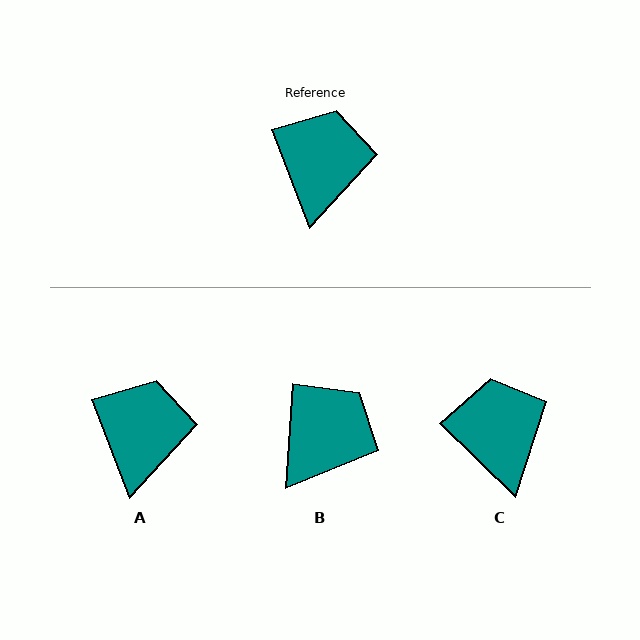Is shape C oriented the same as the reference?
No, it is off by about 25 degrees.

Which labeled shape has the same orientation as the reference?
A.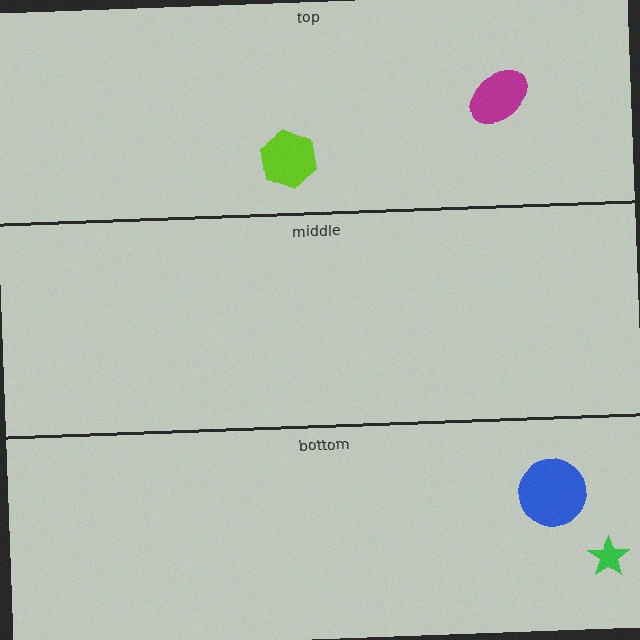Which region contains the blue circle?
The bottom region.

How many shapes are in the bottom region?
2.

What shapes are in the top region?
The magenta ellipse, the lime hexagon.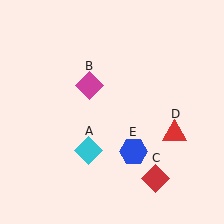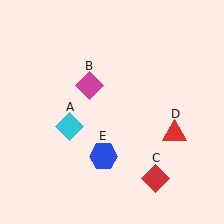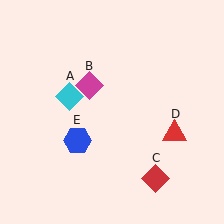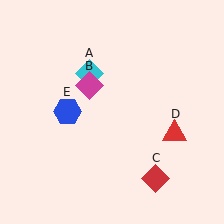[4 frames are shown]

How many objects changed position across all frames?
2 objects changed position: cyan diamond (object A), blue hexagon (object E).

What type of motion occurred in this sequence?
The cyan diamond (object A), blue hexagon (object E) rotated clockwise around the center of the scene.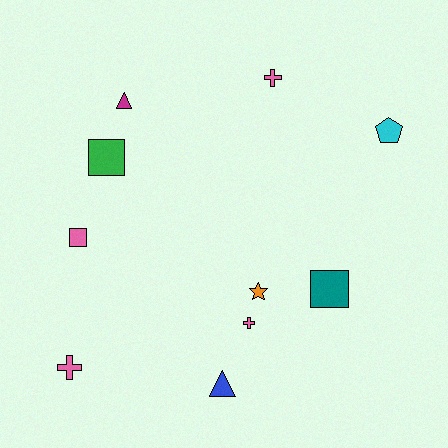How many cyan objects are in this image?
There is 1 cyan object.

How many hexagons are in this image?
There are no hexagons.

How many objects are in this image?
There are 10 objects.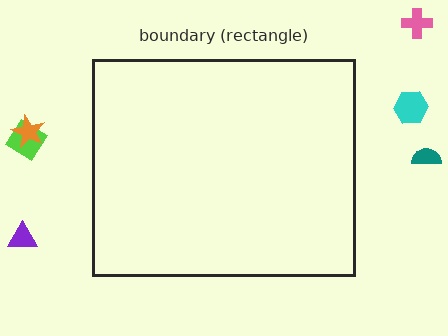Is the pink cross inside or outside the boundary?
Outside.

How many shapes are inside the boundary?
0 inside, 6 outside.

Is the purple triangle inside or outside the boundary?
Outside.